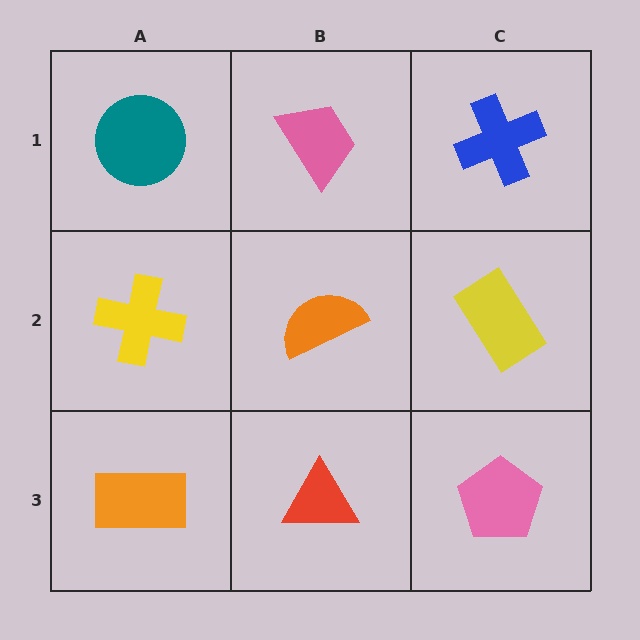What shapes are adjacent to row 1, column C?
A yellow rectangle (row 2, column C), a pink trapezoid (row 1, column B).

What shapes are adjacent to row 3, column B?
An orange semicircle (row 2, column B), an orange rectangle (row 3, column A), a pink pentagon (row 3, column C).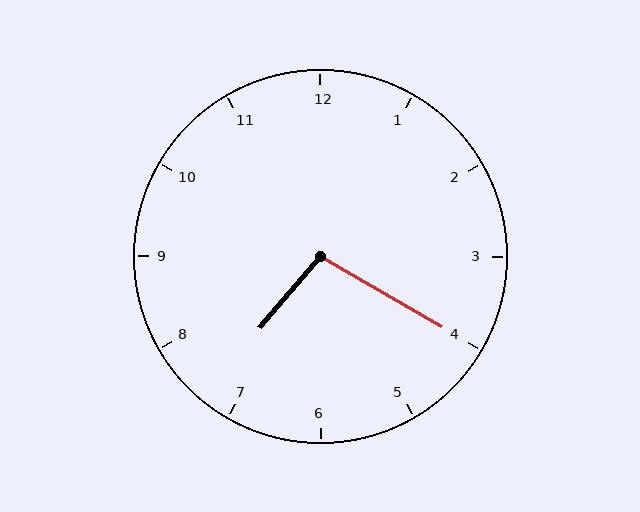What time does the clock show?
7:20.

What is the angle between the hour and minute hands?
Approximately 100 degrees.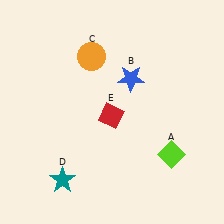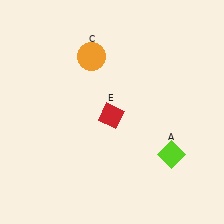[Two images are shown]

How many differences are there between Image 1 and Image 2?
There are 2 differences between the two images.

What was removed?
The blue star (B), the teal star (D) were removed in Image 2.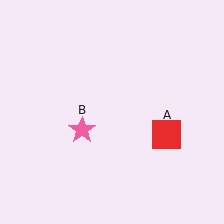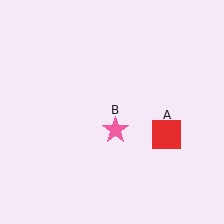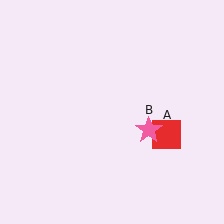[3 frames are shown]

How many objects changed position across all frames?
1 object changed position: pink star (object B).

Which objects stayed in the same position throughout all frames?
Red square (object A) remained stationary.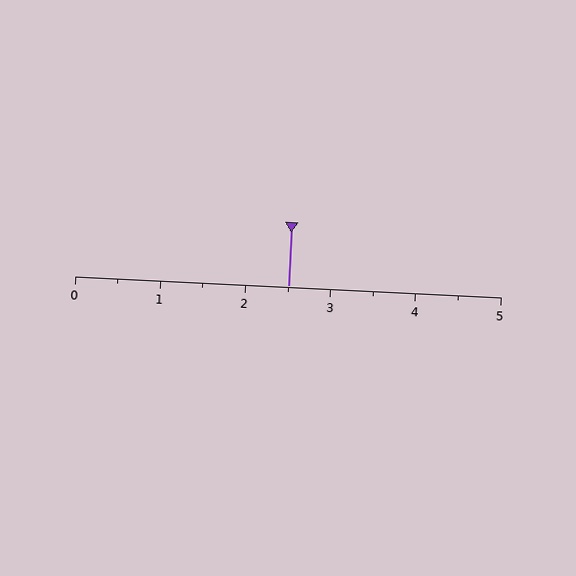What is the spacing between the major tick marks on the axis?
The major ticks are spaced 1 apart.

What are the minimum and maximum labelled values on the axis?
The axis runs from 0 to 5.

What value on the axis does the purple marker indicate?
The marker indicates approximately 2.5.